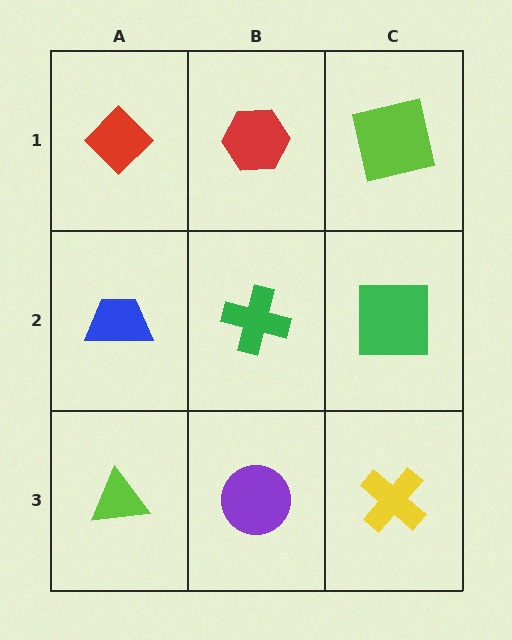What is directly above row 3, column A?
A blue trapezoid.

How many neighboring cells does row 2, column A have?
3.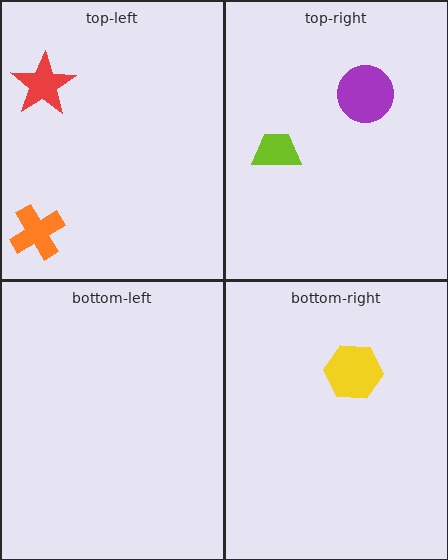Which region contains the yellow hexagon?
The bottom-right region.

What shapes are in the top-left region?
The orange cross, the red star.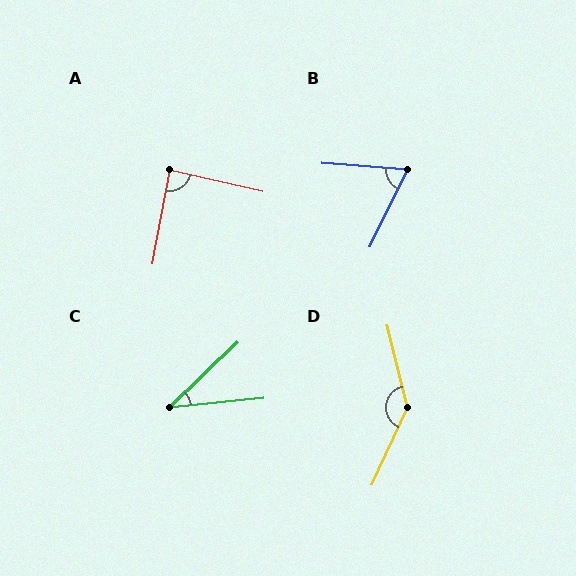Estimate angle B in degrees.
Approximately 69 degrees.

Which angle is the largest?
D, at approximately 142 degrees.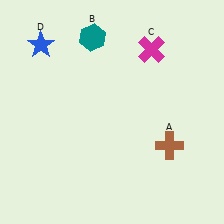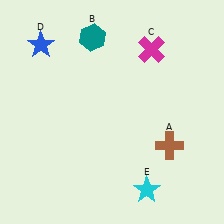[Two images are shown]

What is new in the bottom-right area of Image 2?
A cyan star (E) was added in the bottom-right area of Image 2.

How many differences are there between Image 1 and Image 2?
There is 1 difference between the two images.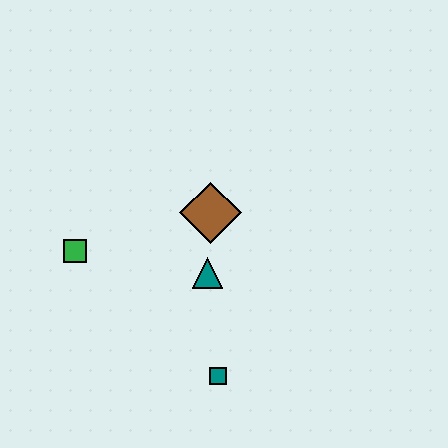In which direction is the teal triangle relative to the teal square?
The teal triangle is above the teal square.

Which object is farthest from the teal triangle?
The green square is farthest from the teal triangle.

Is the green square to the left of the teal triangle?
Yes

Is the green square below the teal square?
No